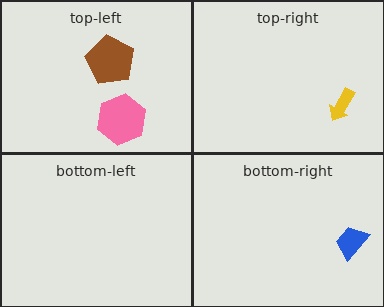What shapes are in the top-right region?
The yellow arrow.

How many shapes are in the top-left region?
2.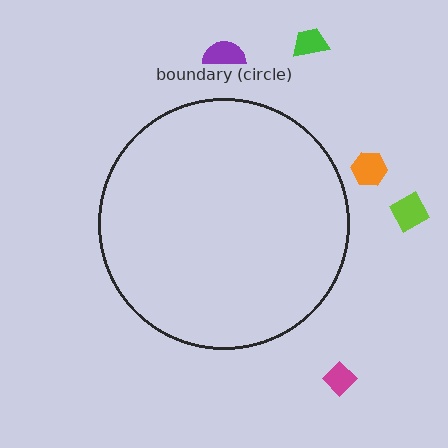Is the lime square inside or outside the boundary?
Outside.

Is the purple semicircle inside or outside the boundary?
Outside.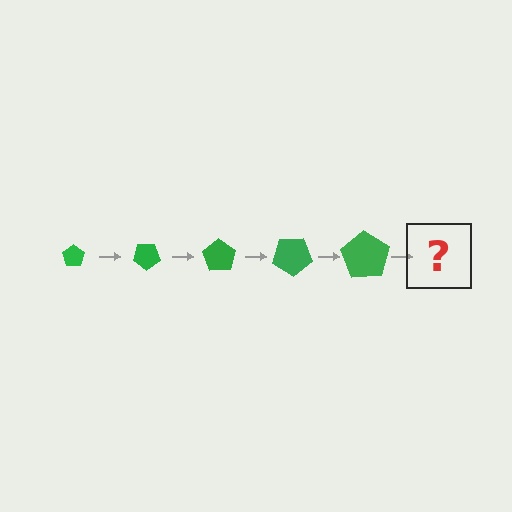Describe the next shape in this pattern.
It should be a pentagon, larger than the previous one and rotated 175 degrees from the start.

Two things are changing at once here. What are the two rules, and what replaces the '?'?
The two rules are that the pentagon grows larger each step and it rotates 35 degrees each step. The '?' should be a pentagon, larger than the previous one and rotated 175 degrees from the start.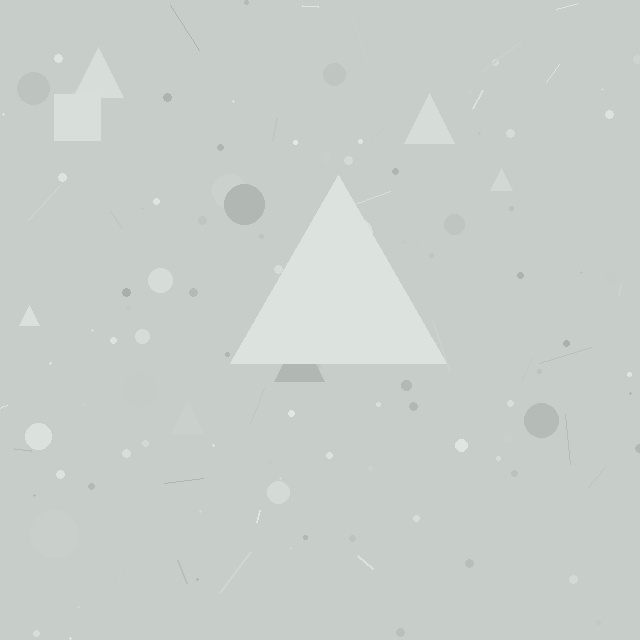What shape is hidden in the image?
A triangle is hidden in the image.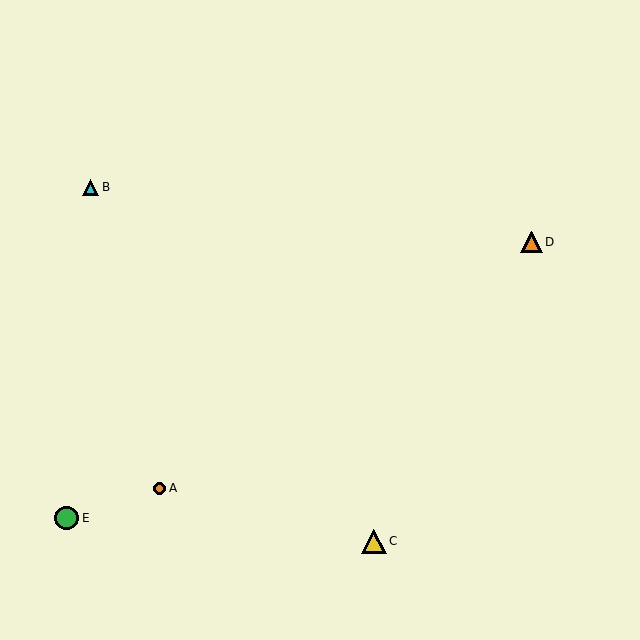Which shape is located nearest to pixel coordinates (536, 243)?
The orange triangle (labeled D) at (531, 242) is nearest to that location.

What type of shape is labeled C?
Shape C is a yellow triangle.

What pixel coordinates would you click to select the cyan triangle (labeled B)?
Click at (91, 187) to select the cyan triangle B.